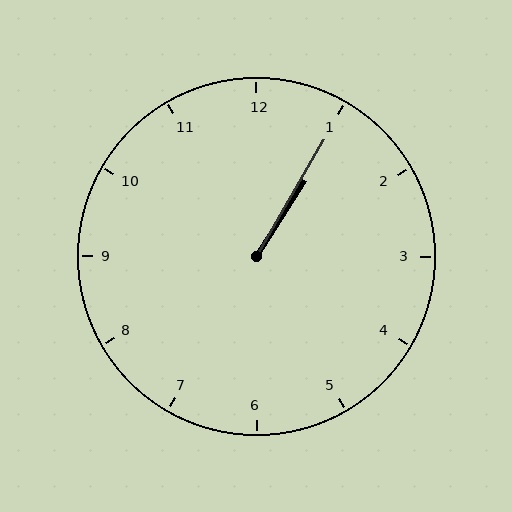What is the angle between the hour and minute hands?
Approximately 2 degrees.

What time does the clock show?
1:05.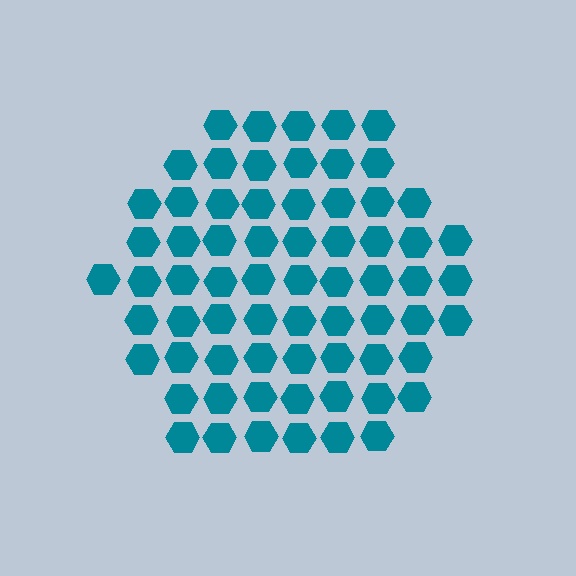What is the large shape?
The large shape is a hexagon.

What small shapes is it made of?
It is made of small hexagons.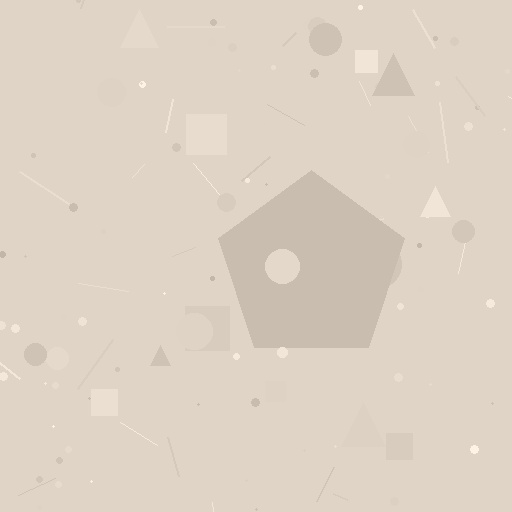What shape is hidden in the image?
A pentagon is hidden in the image.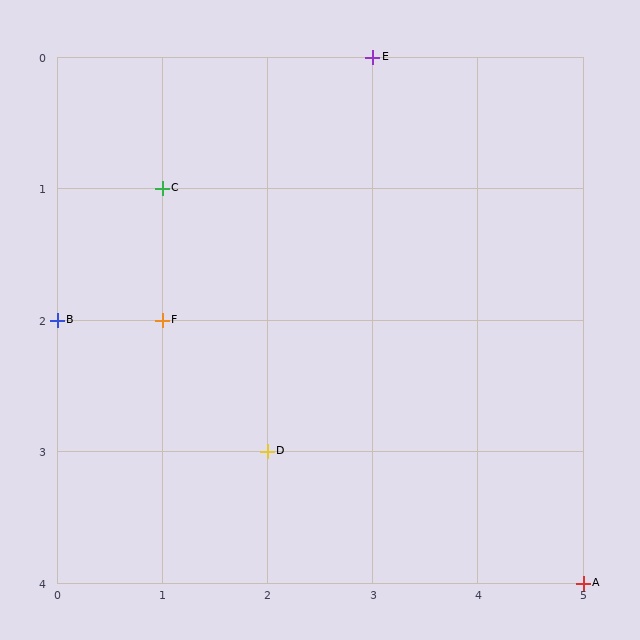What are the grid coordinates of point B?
Point B is at grid coordinates (0, 2).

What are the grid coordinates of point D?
Point D is at grid coordinates (2, 3).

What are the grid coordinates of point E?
Point E is at grid coordinates (3, 0).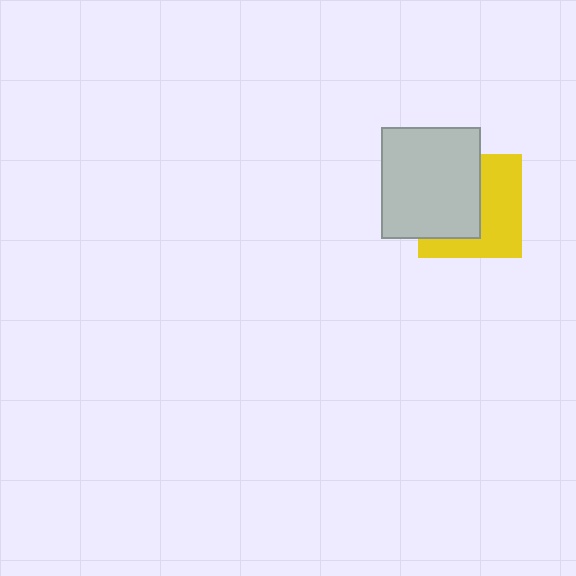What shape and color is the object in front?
The object in front is a light gray rectangle.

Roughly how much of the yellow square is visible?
About half of it is visible (roughly 49%).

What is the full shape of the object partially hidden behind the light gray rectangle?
The partially hidden object is a yellow square.